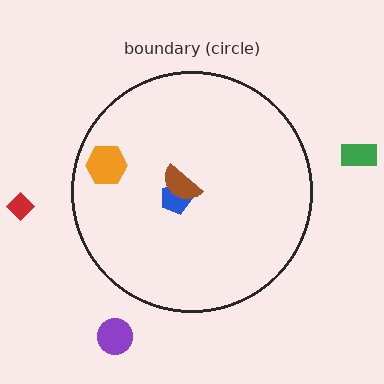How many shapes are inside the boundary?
3 inside, 3 outside.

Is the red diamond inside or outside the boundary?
Outside.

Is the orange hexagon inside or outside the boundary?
Inside.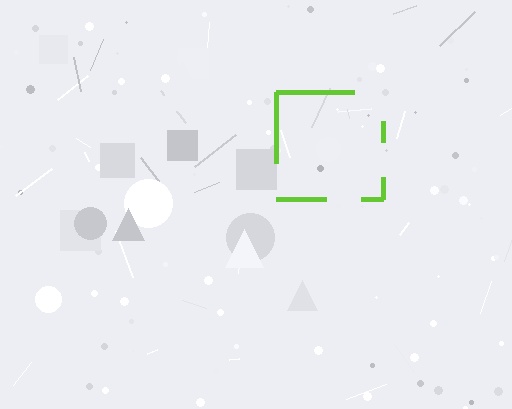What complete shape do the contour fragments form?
The contour fragments form a square.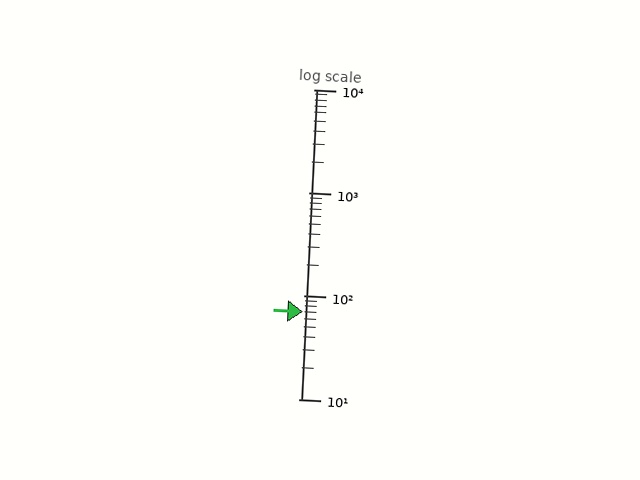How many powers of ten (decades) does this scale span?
The scale spans 3 decades, from 10 to 10000.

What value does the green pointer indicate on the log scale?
The pointer indicates approximately 70.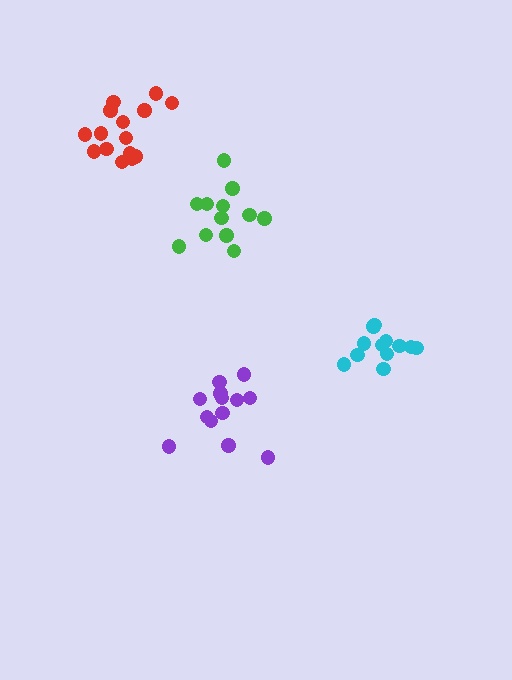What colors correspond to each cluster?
The clusters are colored: red, cyan, green, purple.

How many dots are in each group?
Group 1: 15 dots, Group 2: 12 dots, Group 3: 12 dots, Group 4: 13 dots (52 total).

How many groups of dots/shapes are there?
There are 4 groups.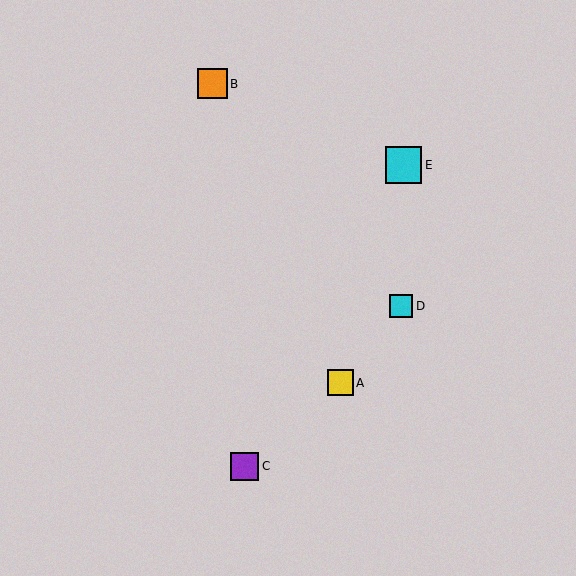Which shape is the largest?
The cyan square (labeled E) is the largest.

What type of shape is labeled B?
Shape B is an orange square.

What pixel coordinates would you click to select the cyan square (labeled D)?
Click at (401, 306) to select the cyan square D.